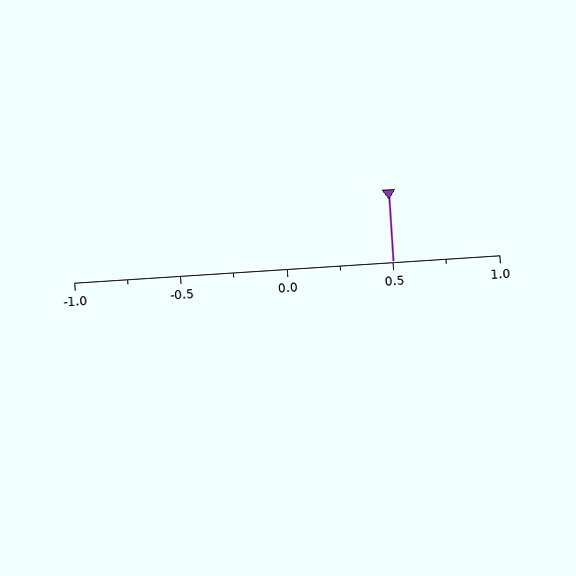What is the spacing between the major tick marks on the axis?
The major ticks are spaced 0.5 apart.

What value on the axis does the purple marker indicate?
The marker indicates approximately 0.5.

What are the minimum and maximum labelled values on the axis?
The axis runs from -1.0 to 1.0.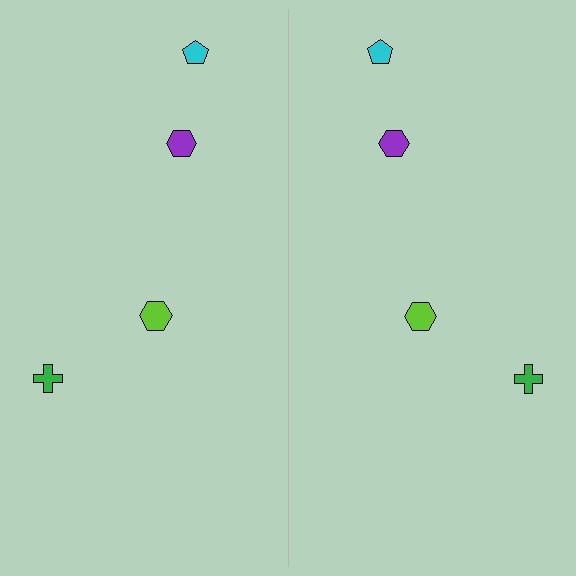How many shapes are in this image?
There are 8 shapes in this image.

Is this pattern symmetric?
Yes, this pattern has bilateral (reflection) symmetry.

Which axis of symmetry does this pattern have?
The pattern has a vertical axis of symmetry running through the center of the image.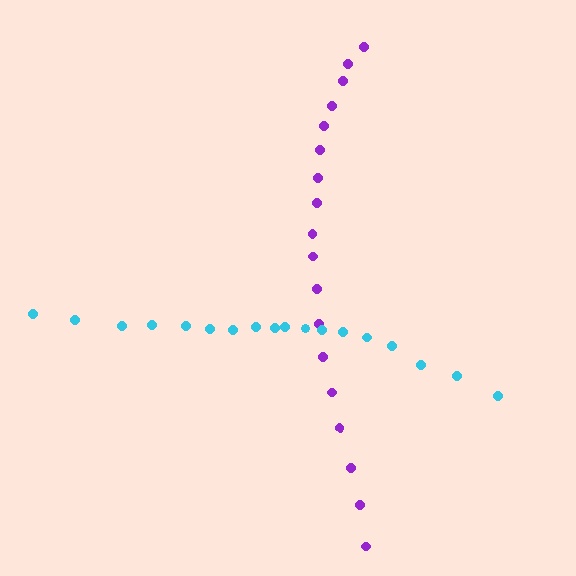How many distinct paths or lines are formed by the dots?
There are 2 distinct paths.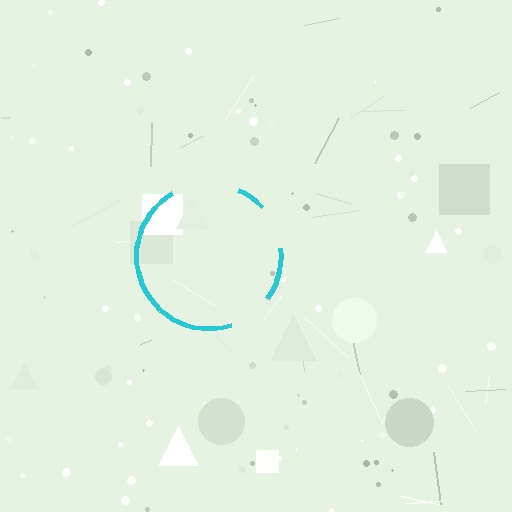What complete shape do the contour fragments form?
The contour fragments form a circle.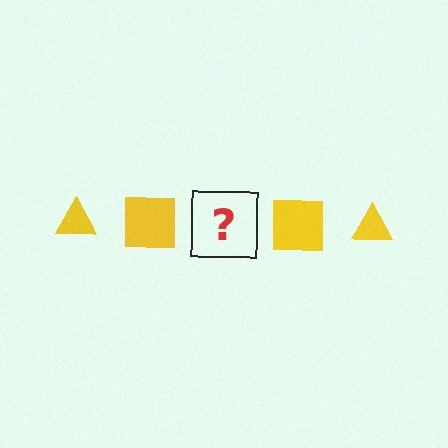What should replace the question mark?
The question mark should be replaced with a yellow triangle.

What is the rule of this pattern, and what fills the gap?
The rule is that the pattern cycles through triangle, square shapes in yellow. The gap should be filled with a yellow triangle.